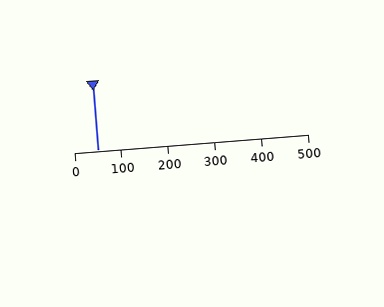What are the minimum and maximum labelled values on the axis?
The axis runs from 0 to 500.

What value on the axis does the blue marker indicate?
The marker indicates approximately 50.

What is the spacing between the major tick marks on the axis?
The major ticks are spaced 100 apart.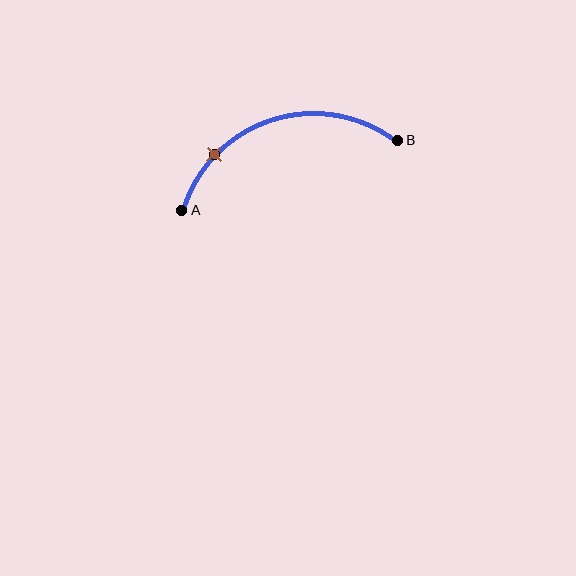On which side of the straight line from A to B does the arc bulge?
The arc bulges above the straight line connecting A and B.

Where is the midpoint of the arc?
The arc midpoint is the point on the curve farthest from the straight line joining A and B. It sits above that line.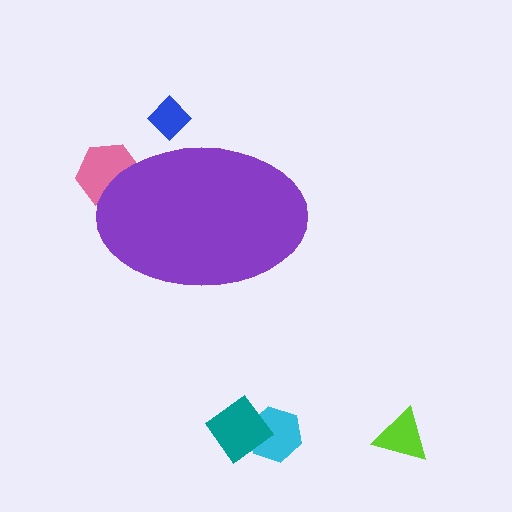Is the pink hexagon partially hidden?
Yes, the pink hexagon is partially hidden behind the purple ellipse.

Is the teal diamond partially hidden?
No, the teal diamond is fully visible.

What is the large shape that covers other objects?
A purple ellipse.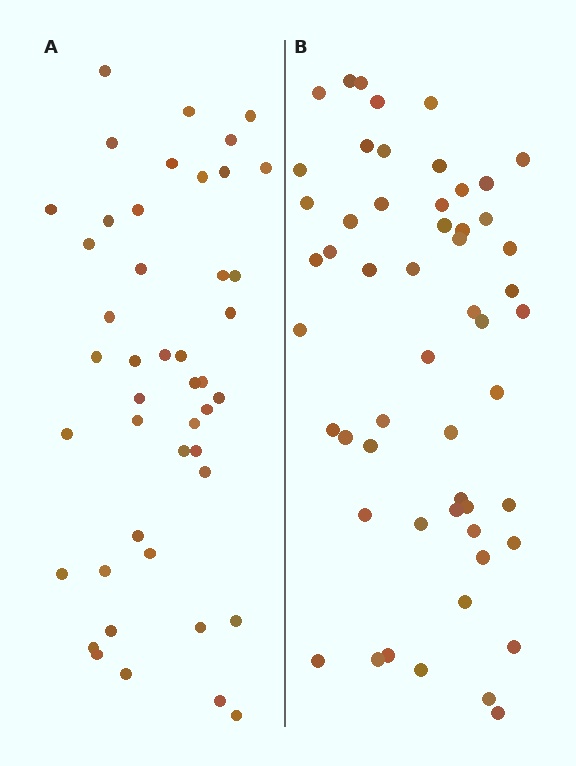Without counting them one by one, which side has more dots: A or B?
Region B (the right region) has more dots.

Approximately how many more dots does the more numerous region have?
Region B has roughly 8 or so more dots than region A.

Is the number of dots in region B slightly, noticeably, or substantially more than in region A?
Region B has only slightly more — the two regions are fairly close. The ratio is roughly 1.2 to 1.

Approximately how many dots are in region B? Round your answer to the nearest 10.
About 50 dots. (The exact count is 54, which rounds to 50.)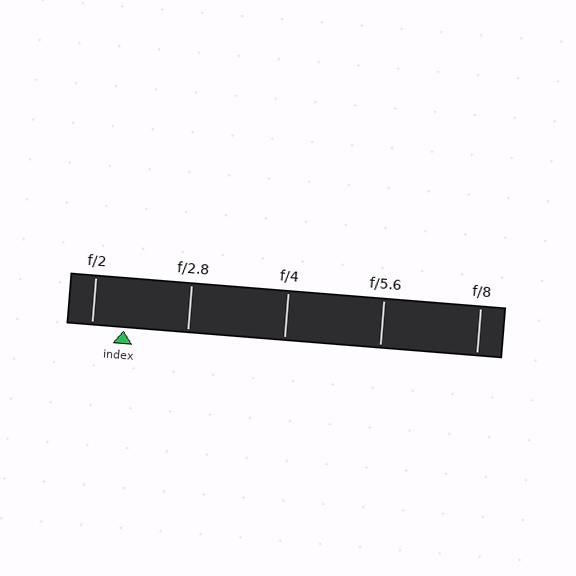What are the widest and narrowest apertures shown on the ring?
The widest aperture shown is f/2 and the narrowest is f/8.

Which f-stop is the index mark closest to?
The index mark is closest to f/2.